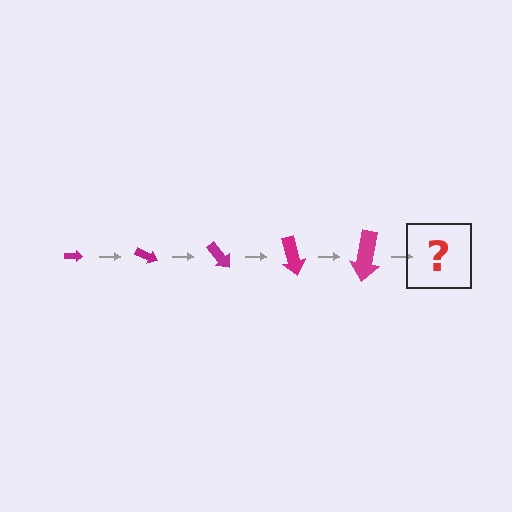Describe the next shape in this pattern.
It should be an arrow, larger than the previous one and rotated 125 degrees from the start.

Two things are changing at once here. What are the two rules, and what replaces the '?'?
The two rules are that the arrow grows larger each step and it rotates 25 degrees each step. The '?' should be an arrow, larger than the previous one and rotated 125 degrees from the start.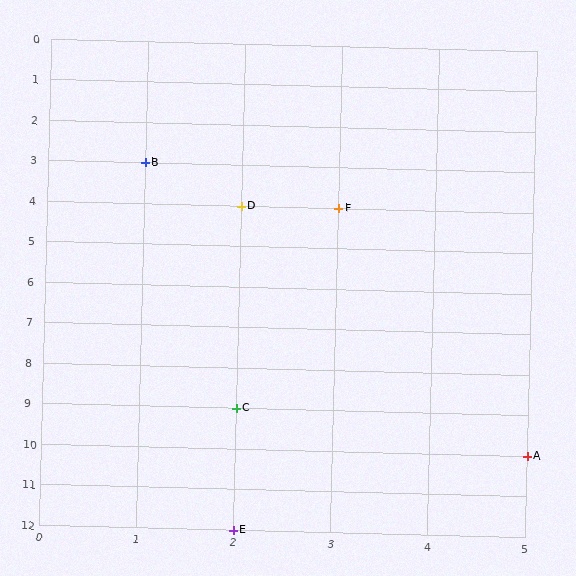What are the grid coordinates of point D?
Point D is at grid coordinates (2, 4).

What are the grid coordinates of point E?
Point E is at grid coordinates (2, 12).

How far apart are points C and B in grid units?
Points C and B are 1 column and 6 rows apart (about 6.1 grid units diagonally).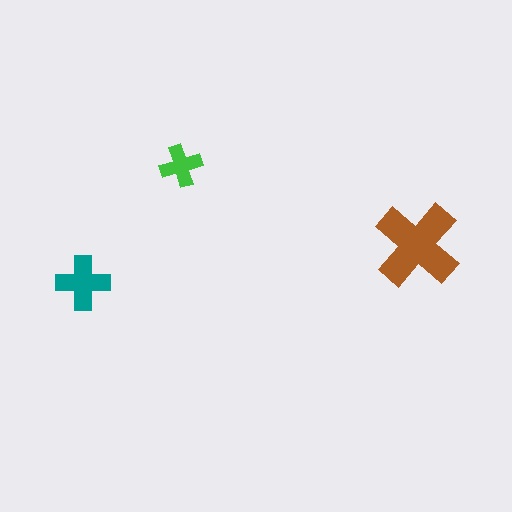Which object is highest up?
The green cross is topmost.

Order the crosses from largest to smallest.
the brown one, the teal one, the green one.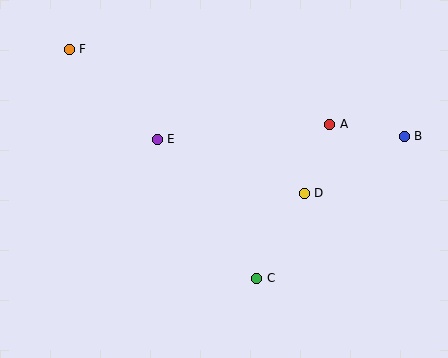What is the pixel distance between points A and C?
The distance between A and C is 170 pixels.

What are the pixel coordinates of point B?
Point B is at (404, 136).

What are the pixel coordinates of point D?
Point D is at (304, 193).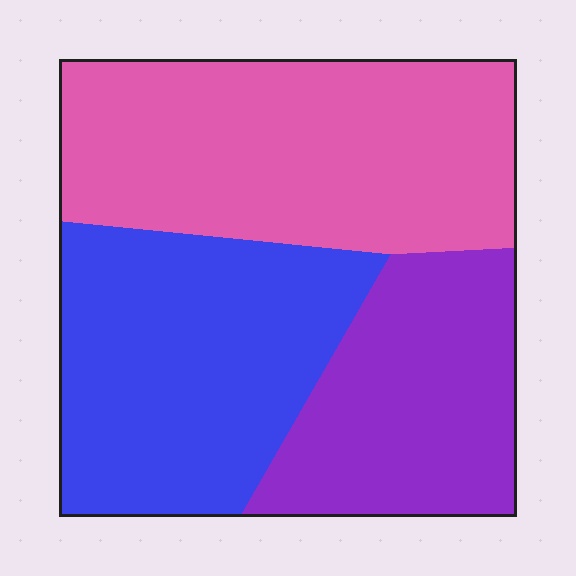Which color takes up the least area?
Purple, at roughly 25%.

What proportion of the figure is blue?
Blue covers about 35% of the figure.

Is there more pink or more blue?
Pink.